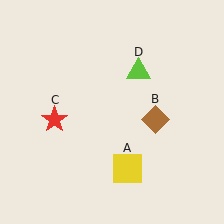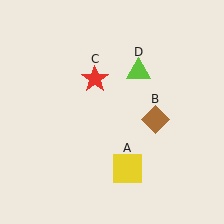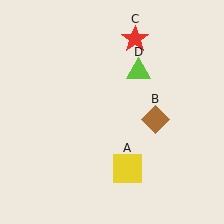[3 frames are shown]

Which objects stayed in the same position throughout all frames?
Yellow square (object A) and brown diamond (object B) and lime triangle (object D) remained stationary.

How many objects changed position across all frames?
1 object changed position: red star (object C).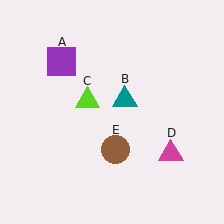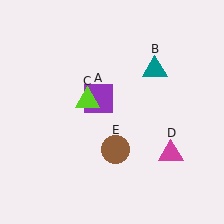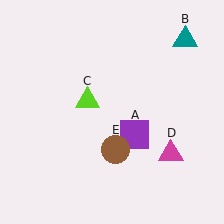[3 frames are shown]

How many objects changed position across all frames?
2 objects changed position: purple square (object A), teal triangle (object B).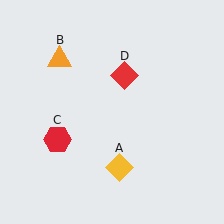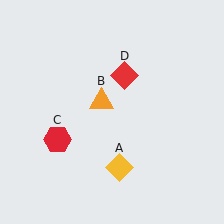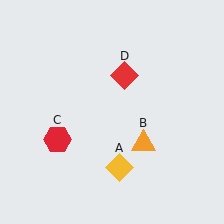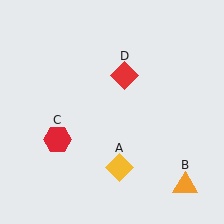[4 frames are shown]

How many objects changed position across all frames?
1 object changed position: orange triangle (object B).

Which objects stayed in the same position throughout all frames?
Yellow diamond (object A) and red hexagon (object C) and red diamond (object D) remained stationary.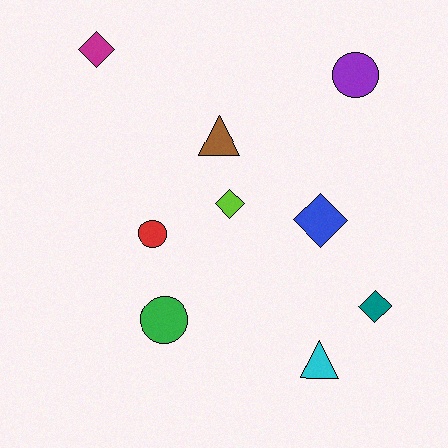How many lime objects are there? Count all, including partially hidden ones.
There is 1 lime object.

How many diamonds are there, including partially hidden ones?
There are 4 diamonds.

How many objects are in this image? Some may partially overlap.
There are 9 objects.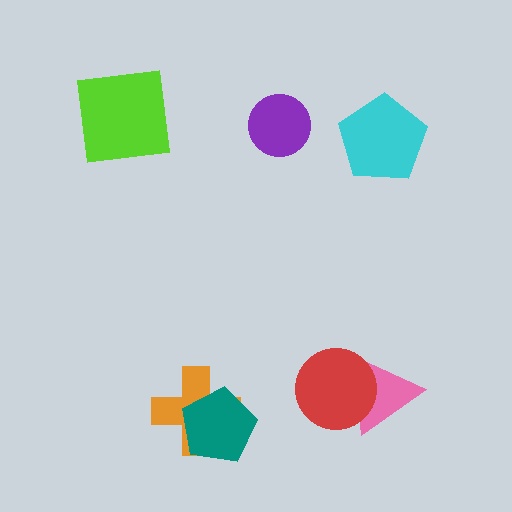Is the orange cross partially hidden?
Yes, it is partially covered by another shape.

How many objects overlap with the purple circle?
0 objects overlap with the purple circle.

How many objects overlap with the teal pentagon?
1 object overlaps with the teal pentagon.